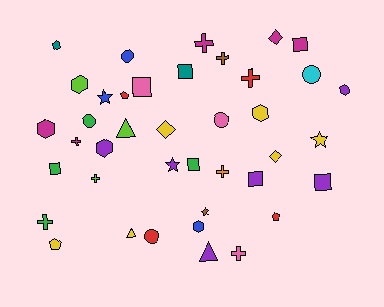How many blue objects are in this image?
There are 3 blue objects.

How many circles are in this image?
There are 5 circles.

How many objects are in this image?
There are 40 objects.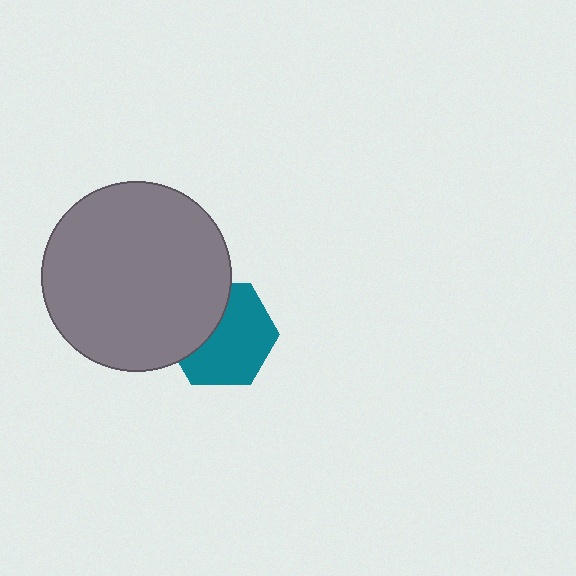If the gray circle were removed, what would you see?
You would see the complete teal hexagon.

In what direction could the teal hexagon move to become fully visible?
The teal hexagon could move right. That would shift it out from behind the gray circle entirely.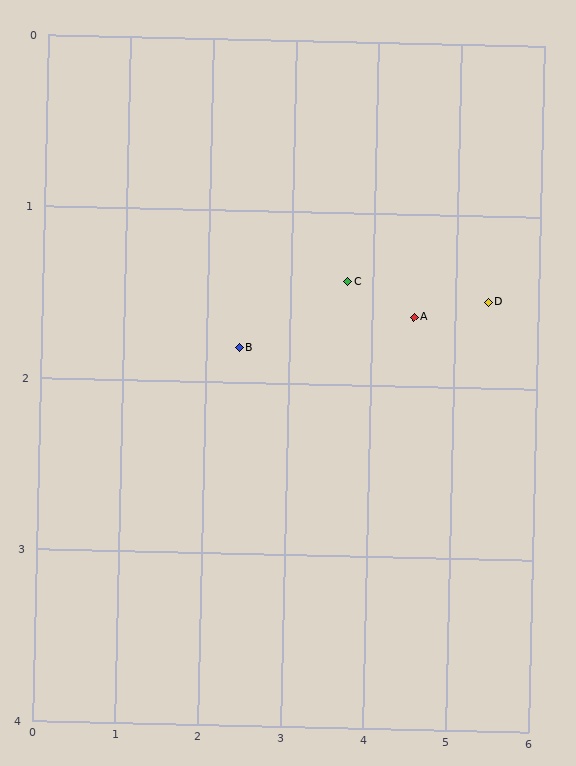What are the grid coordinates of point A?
Point A is at approximately (4.5, 1.6).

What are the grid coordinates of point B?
Point B is at approximately (2.4, 1.8).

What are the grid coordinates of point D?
Point D is at approximately (5.4, 1.5).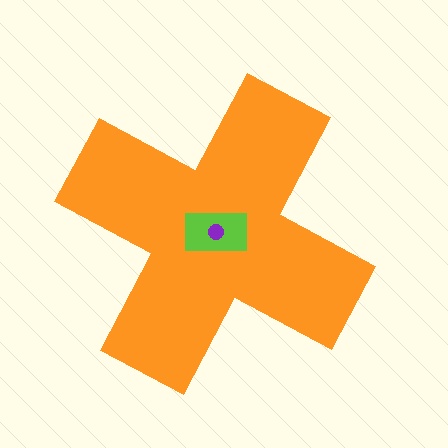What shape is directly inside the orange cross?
The lime rectangle.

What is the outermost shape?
The orange cross.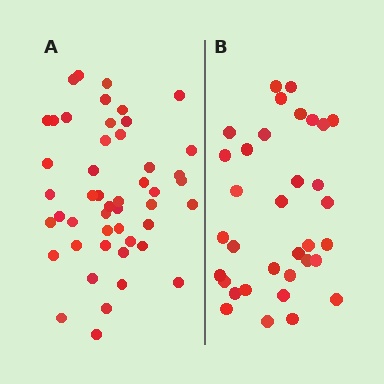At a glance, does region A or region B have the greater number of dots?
Region A (the left region) has more dots.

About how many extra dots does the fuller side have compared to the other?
Region A has approximately 15 more dots than region B.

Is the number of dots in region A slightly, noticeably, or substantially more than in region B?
Region A has noticeably more, but not dramatically so. The ratio is roughly 1.4 to 1.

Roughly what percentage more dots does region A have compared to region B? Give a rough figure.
About 40% more.